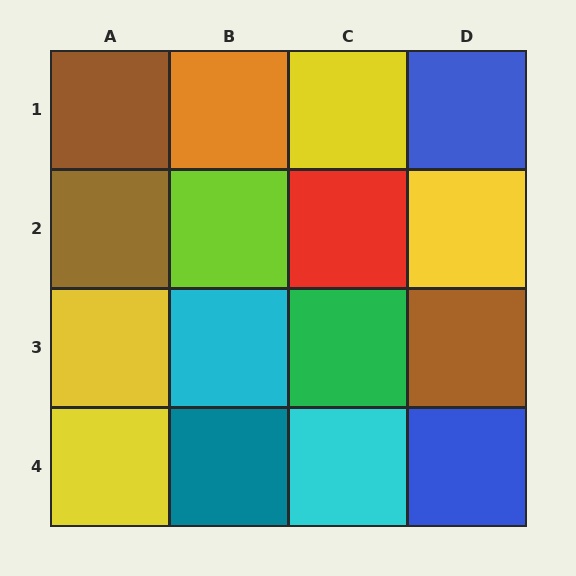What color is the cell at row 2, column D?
Yellow.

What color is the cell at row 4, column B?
Teal.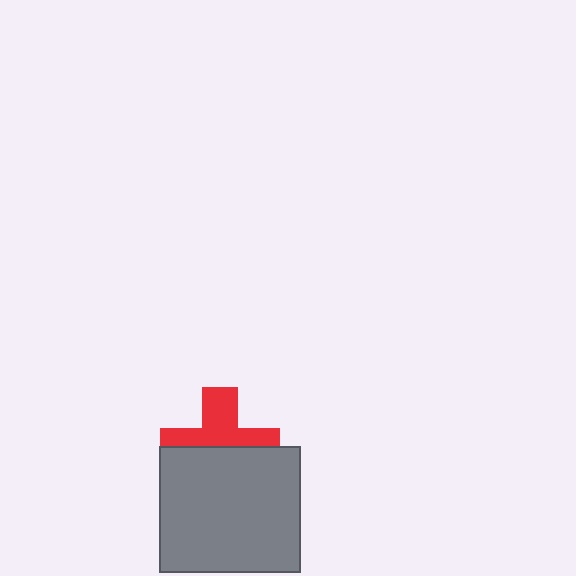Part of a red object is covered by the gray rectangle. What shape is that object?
It is a cross.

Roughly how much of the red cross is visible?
About half of it is visible (roughly 48%).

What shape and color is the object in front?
The object in front is a gray rectangle.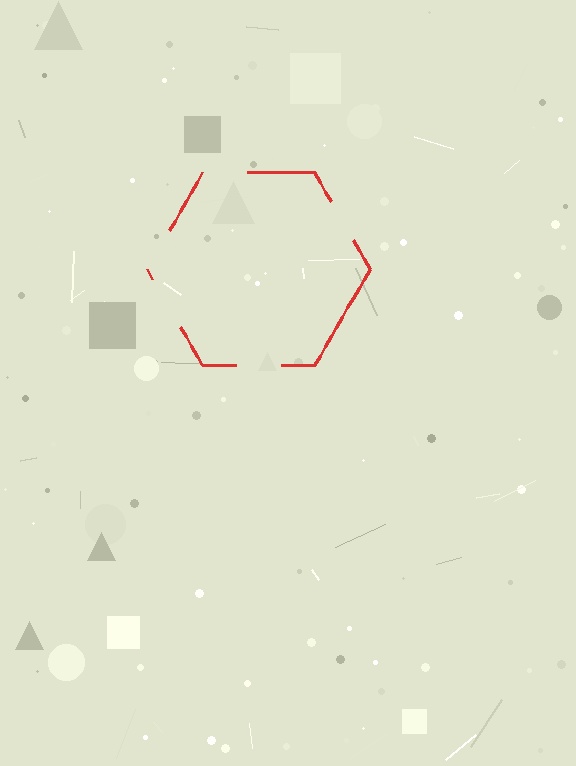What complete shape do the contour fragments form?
The contour fragments form a hexagon.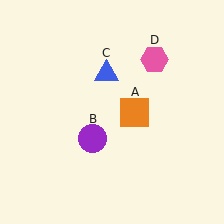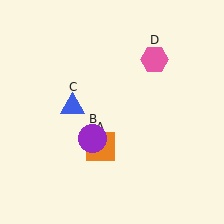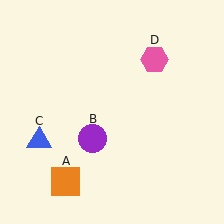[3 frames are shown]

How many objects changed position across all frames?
2 objects changed position: orange square (object A), blue triangle (object C).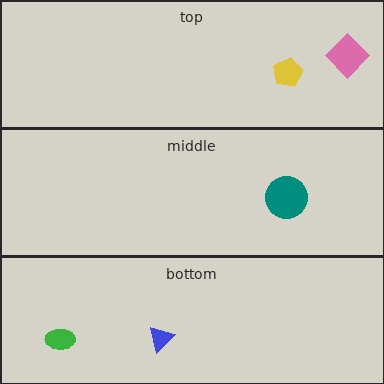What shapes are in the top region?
The pink diamond, the yellow pentagon.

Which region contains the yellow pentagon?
The top region.